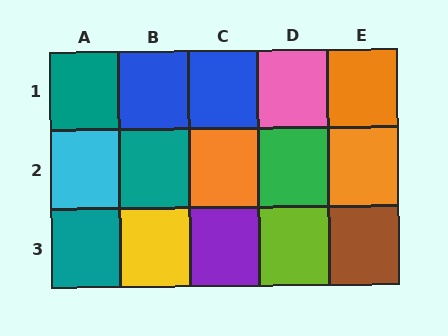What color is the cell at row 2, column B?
Teal.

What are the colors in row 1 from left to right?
Teal, blue, blue, pink, orange.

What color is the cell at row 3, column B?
Yellow.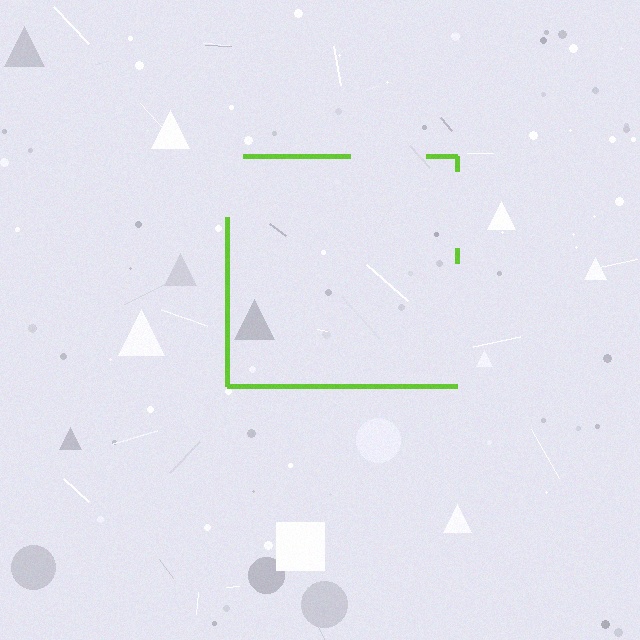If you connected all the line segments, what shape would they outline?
They would outline a square.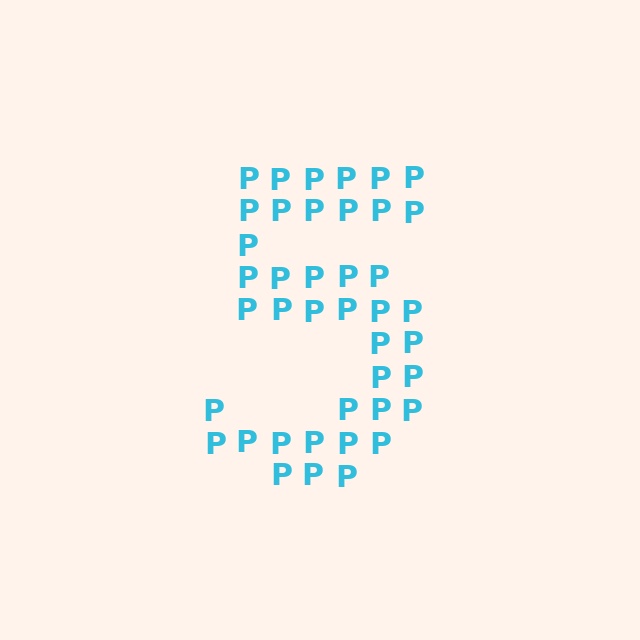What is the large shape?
The large shape is the digit 5.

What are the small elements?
The small elements are letter P's.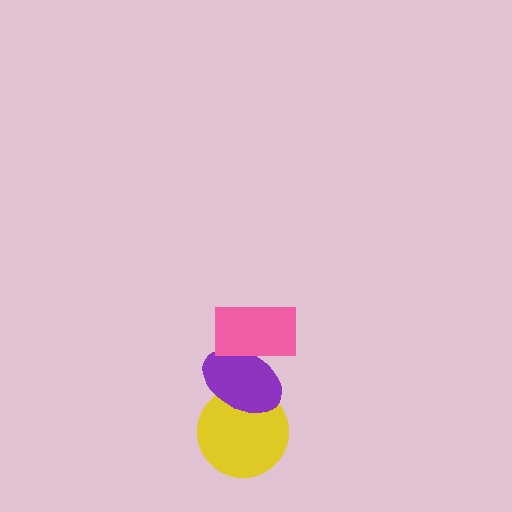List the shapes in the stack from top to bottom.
From top to bottom: the pink rectangle, the purple ellipse, the yellow circle.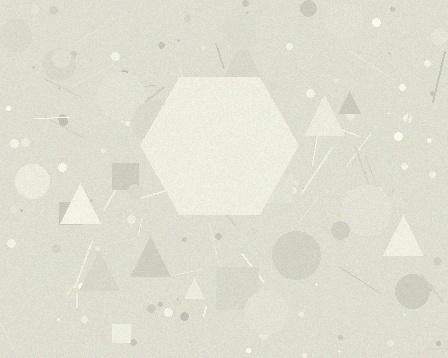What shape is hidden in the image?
A hexagon is hidden in the image.